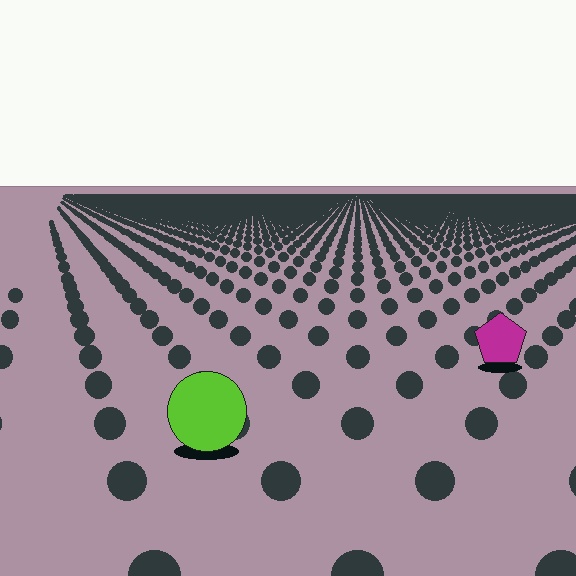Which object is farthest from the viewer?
The magenta pentagon is farthest from the viewer. It appears smaller and the ground texture around it is denser.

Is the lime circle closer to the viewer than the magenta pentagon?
Yes. The lime circle is closer — you can tell from the texture gradient: the ground texture is coarser near it.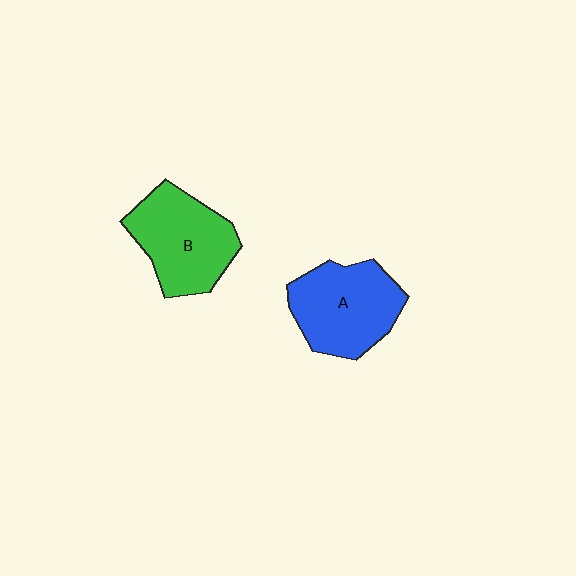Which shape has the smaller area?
Shape A (blue).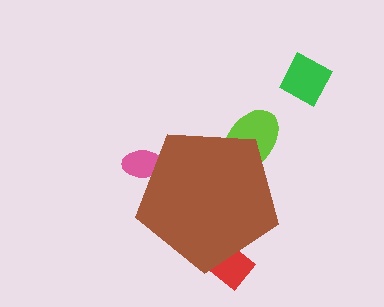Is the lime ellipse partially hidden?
Yes, the lime ellipse is partially hidden behind the brown pentagon.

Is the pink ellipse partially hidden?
Yes, the pink ellipse is partially hidden behind the brown pentagon.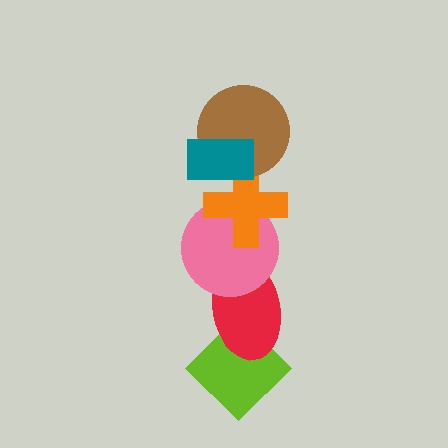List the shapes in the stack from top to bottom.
From top to bottom: the teal rectangle, the brown circle, the orange cross, the pink circle, the red ellipse, the lime diamond.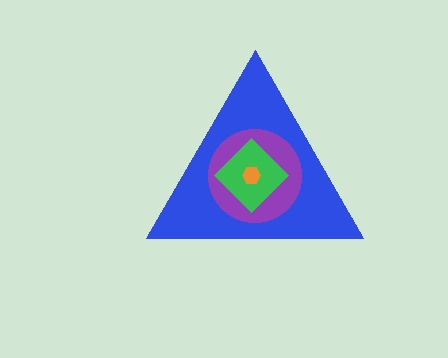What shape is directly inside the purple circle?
The green diamond.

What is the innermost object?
The orange hexagon.